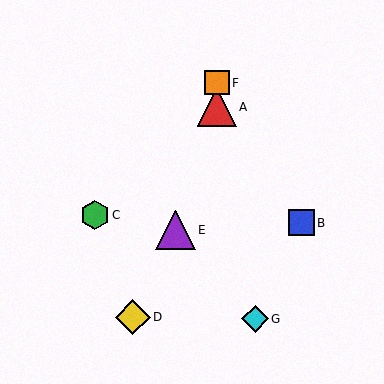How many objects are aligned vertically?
2 objects (A, F) are aligned vertically.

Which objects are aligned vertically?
Objects A, F are aligned vertically.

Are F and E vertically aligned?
No, F is at x≈217 and E is at x≈176.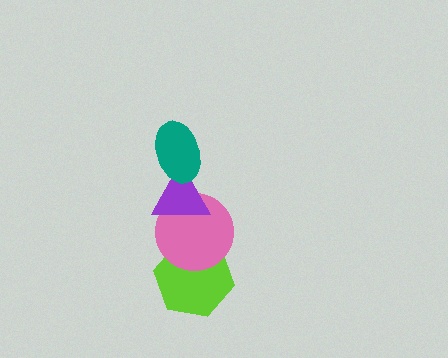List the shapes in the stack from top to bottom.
From top to bottom: the teal ellipse, the purple triangle, the pink circle, the lime hexagon.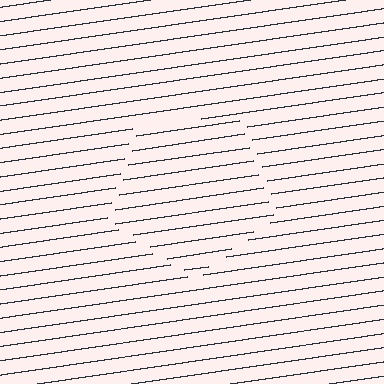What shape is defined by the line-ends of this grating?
An illusory pentagon. The interior of the shape contains the same grating, shifted by half a period — the contour is defined by the phase discontinuity where line-ends from the inner and outer gratings abut.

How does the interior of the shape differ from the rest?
The interior of the shape contains the same grating, shifted by half a period — the contour is defined by the phase discontinuity where line-ends from the inner and outer gratings abut.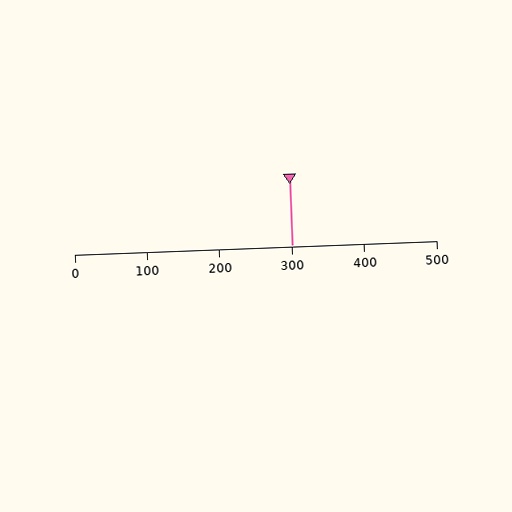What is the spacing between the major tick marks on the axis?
The major ticks are spaced 100 apart.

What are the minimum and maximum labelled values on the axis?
The axis runs from 0 to 500.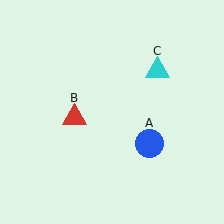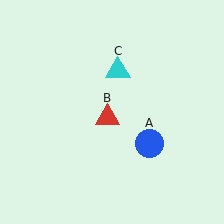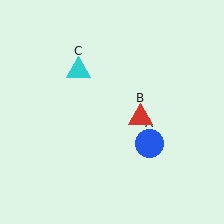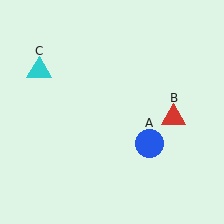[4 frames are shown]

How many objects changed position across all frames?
2 objects changed position: red triangle (object B), cyan triangle (object C).